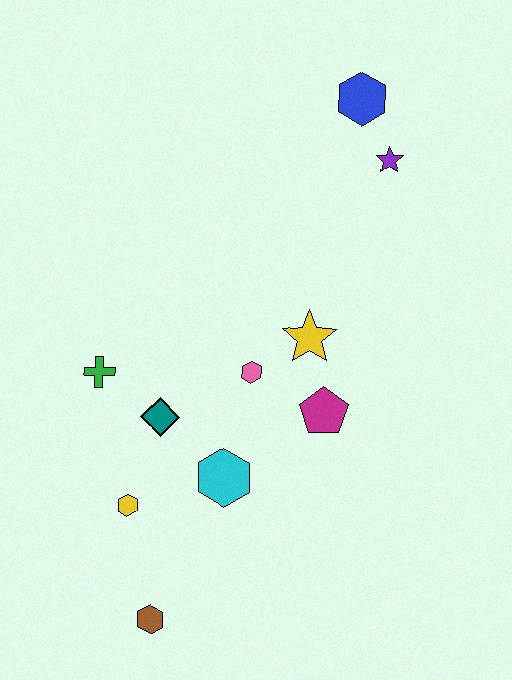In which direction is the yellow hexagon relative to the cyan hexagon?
The yellow hexagon is to the left of the cyan hexagon.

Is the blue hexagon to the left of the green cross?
No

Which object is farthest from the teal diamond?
The blue hexagon is farthest from the teal diamond.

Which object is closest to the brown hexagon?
The yellow hexagon is closest to the brown hexagon.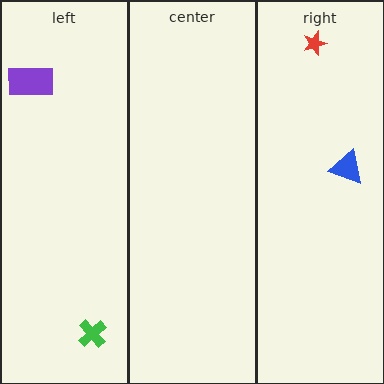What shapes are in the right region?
The red star, the blue triangle.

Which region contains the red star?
The right region.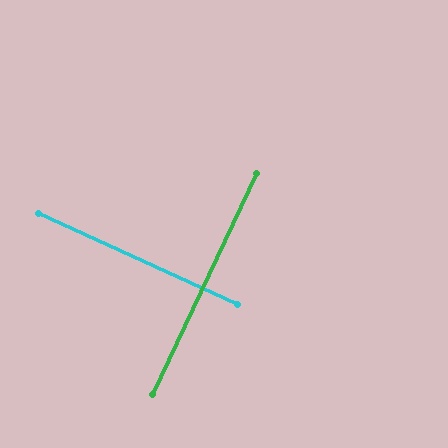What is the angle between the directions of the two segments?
Approximately 89 degrees.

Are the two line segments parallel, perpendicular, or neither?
Perpendicular — they meet at approximately 89°.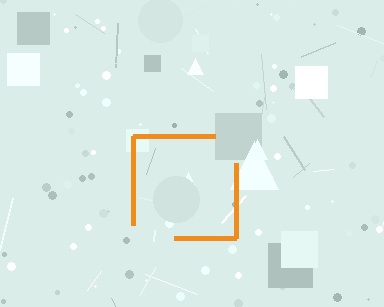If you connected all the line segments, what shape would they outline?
They would outline a square.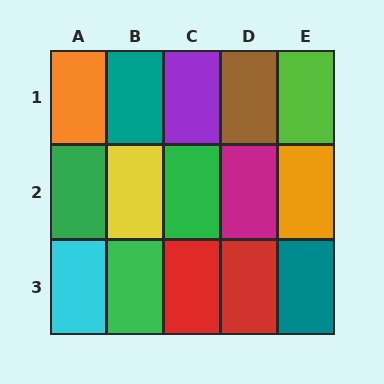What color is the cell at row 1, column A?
Orange.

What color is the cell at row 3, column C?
Red.